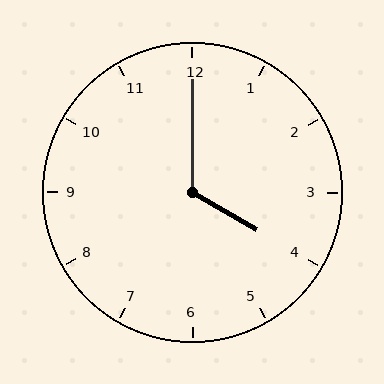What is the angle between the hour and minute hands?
Approximately 120 degrees.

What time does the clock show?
4:00.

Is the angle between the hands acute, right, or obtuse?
It is obtuse.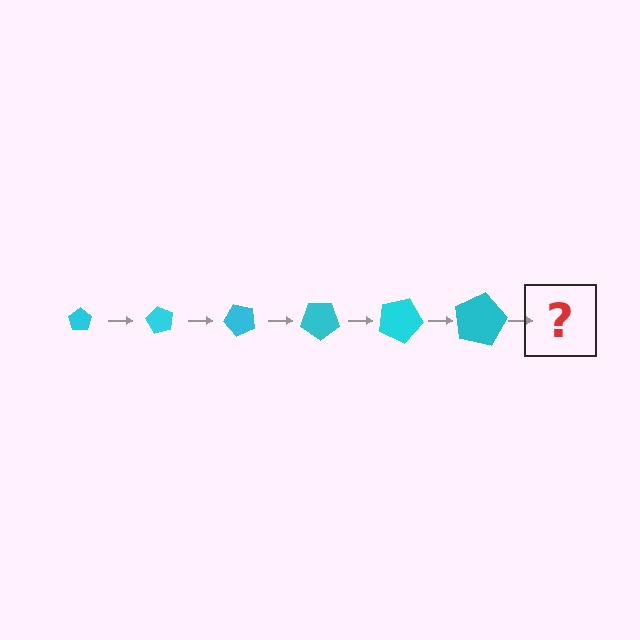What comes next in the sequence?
The next element should be a pentagon, larger than the previous one and rotated 360 degrees from the start.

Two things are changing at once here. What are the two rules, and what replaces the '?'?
The two rules are that the pentagon grows larger each step and it rotates 60 degrees each step. The '?' should be a pentagon, larger than the previous one and rotated 360 degrees from the start.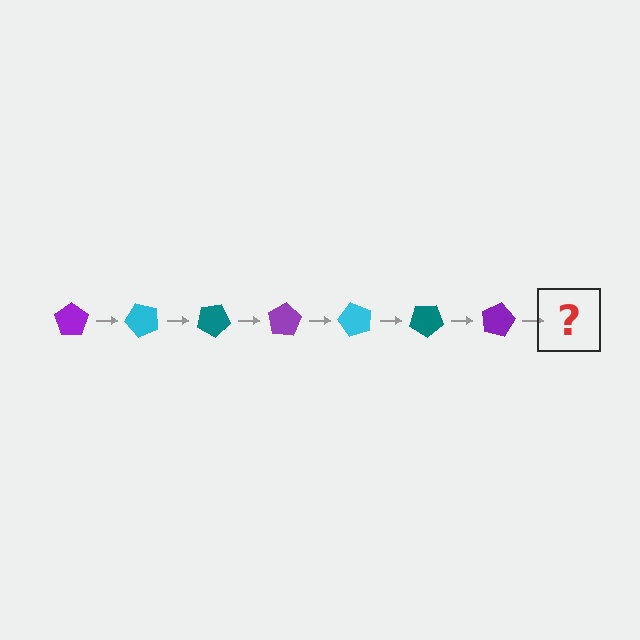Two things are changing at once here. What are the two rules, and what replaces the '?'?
The two rules are that it rotates 50 degrees each step and the color cycles through purple, cyan, and teal. The '?' should be a cyan pentagon, rotated 350 degrees from the start.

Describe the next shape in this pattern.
It should be a cyan pentagon, rotated 350 degrees from the start.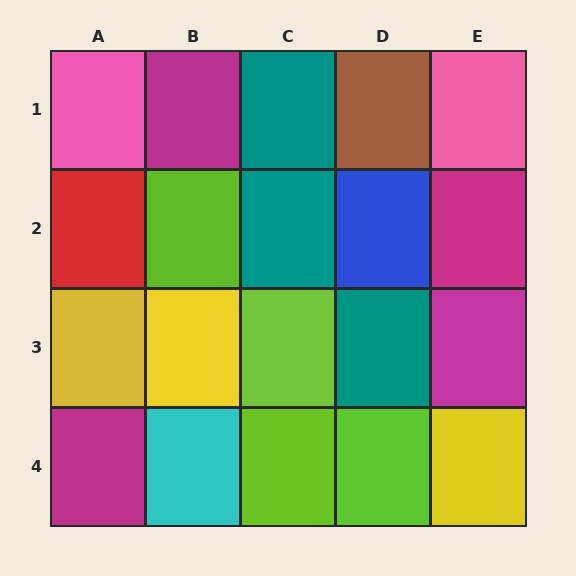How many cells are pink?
2 cells are pink.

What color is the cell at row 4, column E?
Yellow.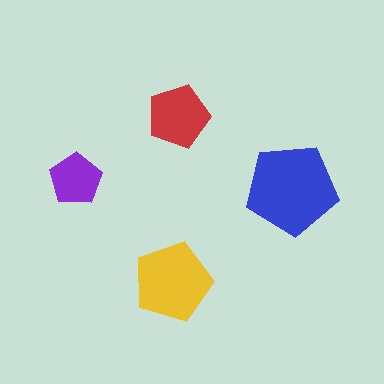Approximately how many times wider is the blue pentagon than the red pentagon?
About 1.5 times wider.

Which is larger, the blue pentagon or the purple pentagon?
The blue one.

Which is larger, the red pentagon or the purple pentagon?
The red one.